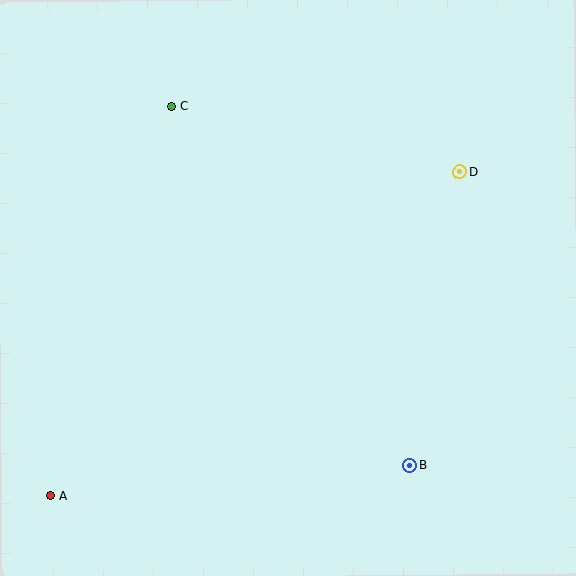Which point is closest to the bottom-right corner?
Point B is closest to the bottom-right corner.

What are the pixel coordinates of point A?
Point A is at (50, 496).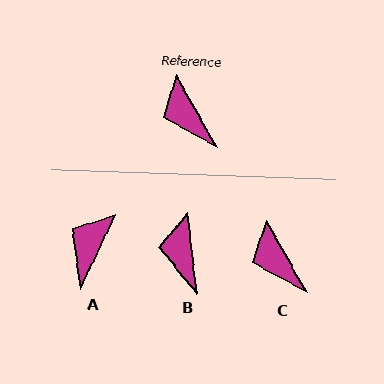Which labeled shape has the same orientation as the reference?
C.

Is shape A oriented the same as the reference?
No, it is off by about 55 degrees.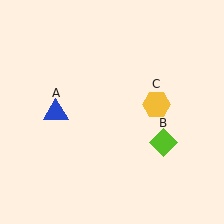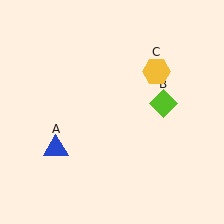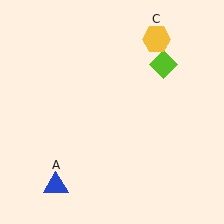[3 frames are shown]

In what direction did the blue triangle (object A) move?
The blue triangle (object A) moved down.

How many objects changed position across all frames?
3 objects changed position: blue triangle (object A), lime diamond (object B), yellow hexagon (object C).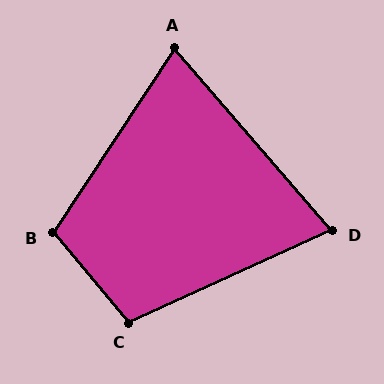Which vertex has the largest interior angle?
B, at approximately 106 degrees.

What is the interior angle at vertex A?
Approximately 74 degrees (acute).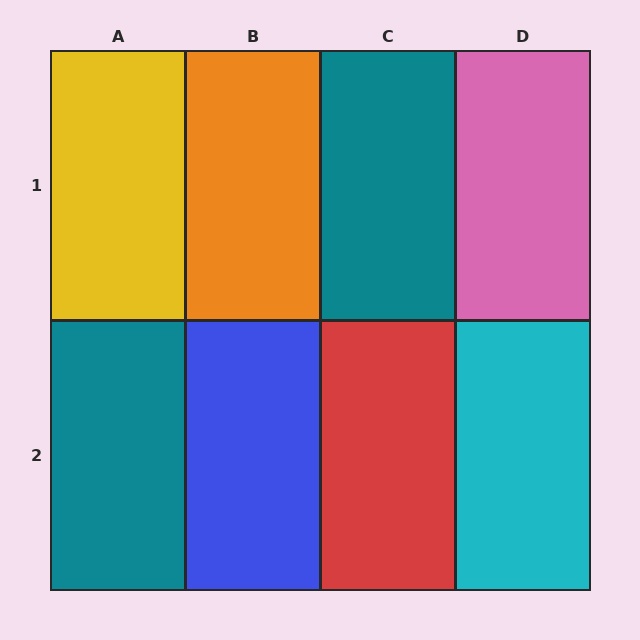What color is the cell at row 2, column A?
Teal.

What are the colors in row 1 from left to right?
Yellow, orange, teal, pink.